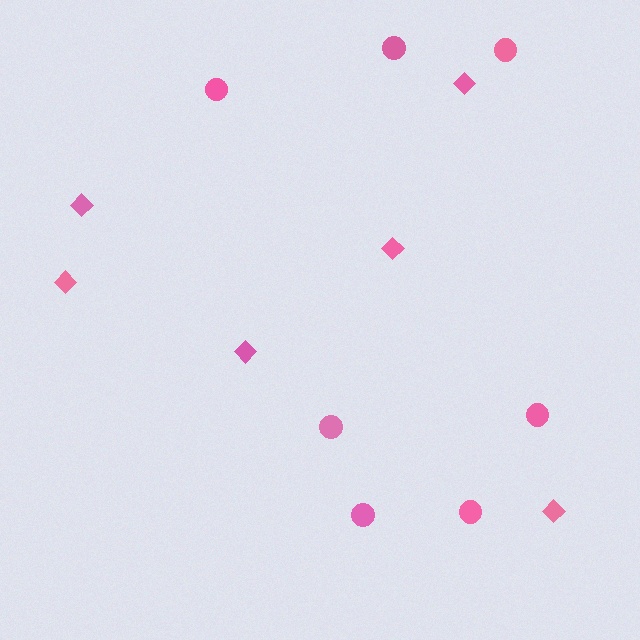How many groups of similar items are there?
There are 2 groups: one group of circles (7) and one group of diamonds (6).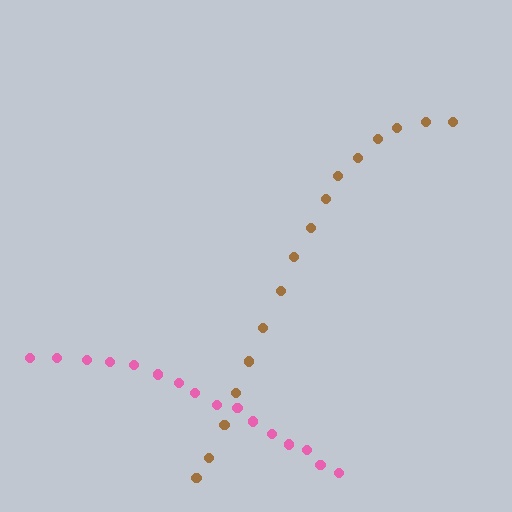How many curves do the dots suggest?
There are 2 distinct paths.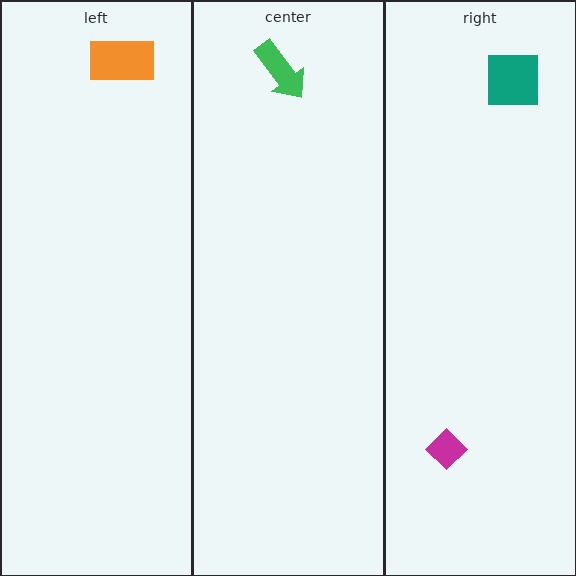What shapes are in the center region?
The green arrow.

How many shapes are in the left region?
1.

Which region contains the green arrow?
The center region.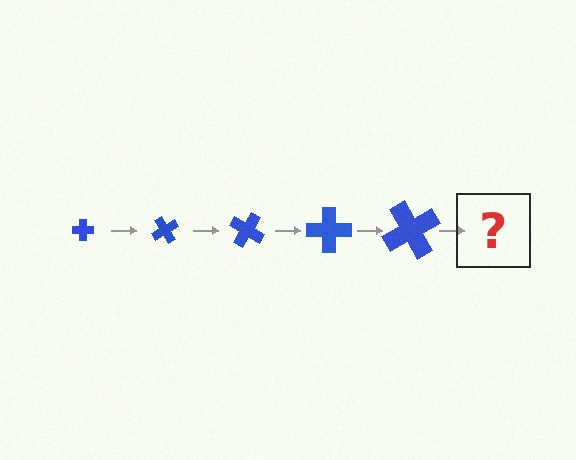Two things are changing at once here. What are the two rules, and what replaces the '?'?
The two rules are that the cross grows larger each step and it rotates 60 degrees each step. The '?' should be a cross, larger than the previous one and rotated 300 degrees from the start.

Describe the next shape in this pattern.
It should be a cross, larger than the previous one and rotated 300 degrees from the start.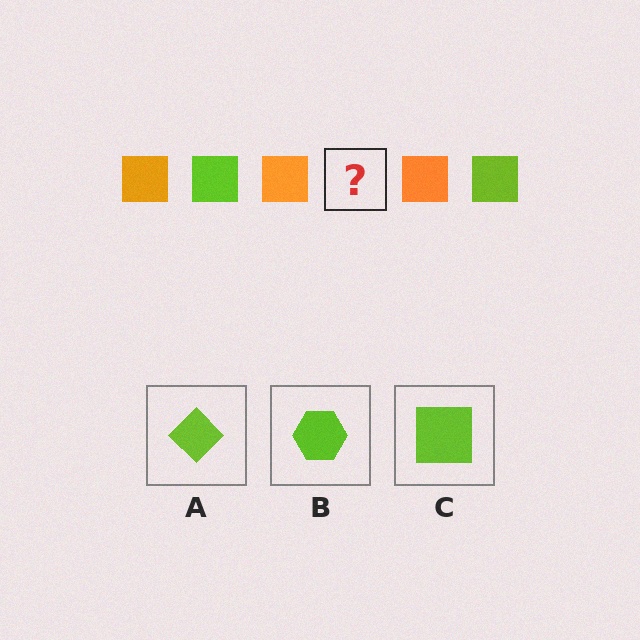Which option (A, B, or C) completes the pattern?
C.